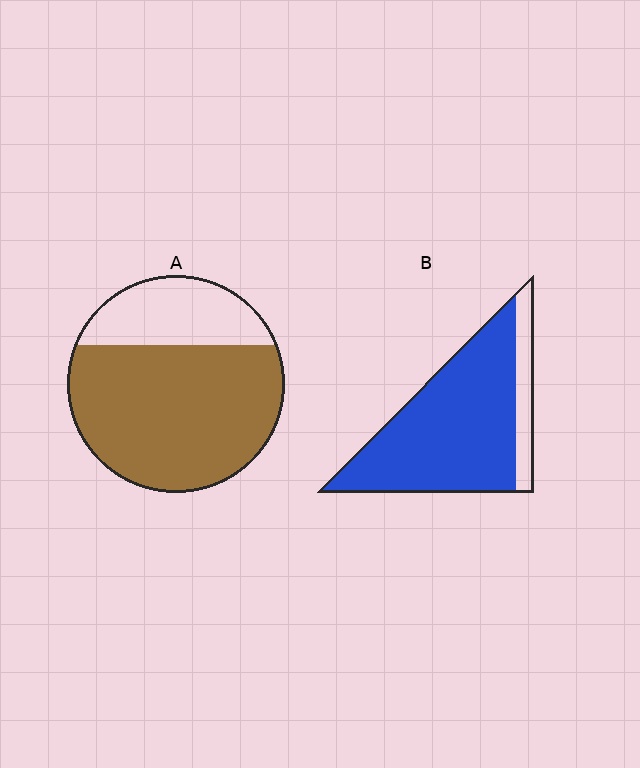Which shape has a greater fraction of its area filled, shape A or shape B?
Shape B.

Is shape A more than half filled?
Yes.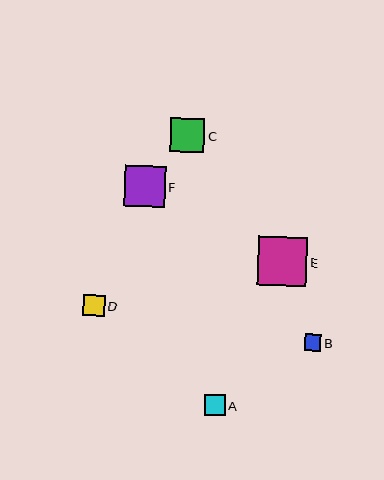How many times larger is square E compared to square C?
Square E is approximately 1.4 times the size of square C.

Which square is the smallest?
Square B is the smallest with a size of approximately 16 pixels.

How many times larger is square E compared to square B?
Square E is approximately 3.0 times the size of square B.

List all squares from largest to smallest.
From largest to smallest: E, F, C, D, A, B.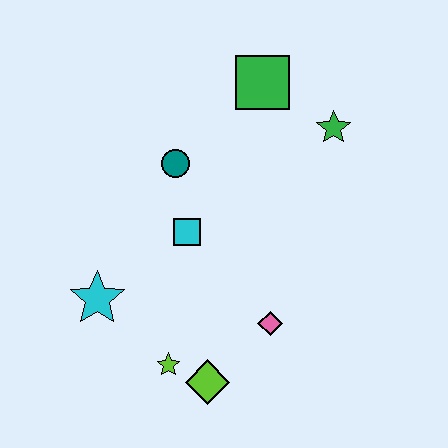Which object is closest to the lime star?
The lime diamond is closest to the lime star.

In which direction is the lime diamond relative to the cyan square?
The lime diamond is below the cyan square.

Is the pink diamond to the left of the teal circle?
No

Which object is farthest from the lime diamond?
The green square is farthest from the lime diamond.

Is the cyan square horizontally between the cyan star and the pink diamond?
Yes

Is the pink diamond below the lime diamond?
No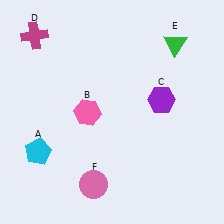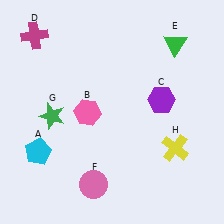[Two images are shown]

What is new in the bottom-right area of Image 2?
A yellow cross (H) was added in the bottom-right area of Image 2.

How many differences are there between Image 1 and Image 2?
There are 2 differences between the two images.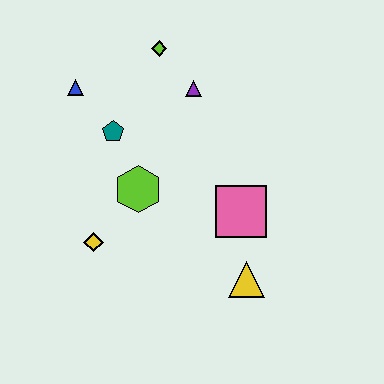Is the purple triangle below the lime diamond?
Yes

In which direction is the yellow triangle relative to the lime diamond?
The yellow triangle is below the lime diamond.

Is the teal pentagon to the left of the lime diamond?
Yes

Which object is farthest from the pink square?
The blue triangle is farthest from the pink square.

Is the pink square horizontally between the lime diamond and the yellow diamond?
No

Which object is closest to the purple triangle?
The lime diamond is closest to the purple triangle.